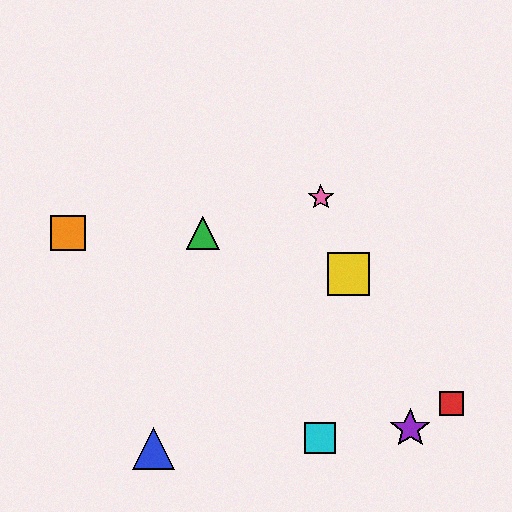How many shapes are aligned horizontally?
2 shapes (the green triangle, the orange square) are aligned horizontally.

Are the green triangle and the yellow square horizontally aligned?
No, the green triangle is at y≈233 and the yellow square is at y≈274.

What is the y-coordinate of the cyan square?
The cyan square is at y≈438.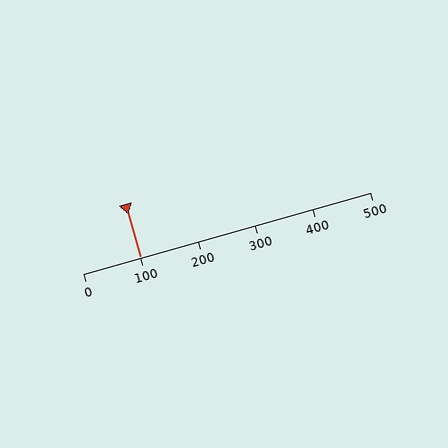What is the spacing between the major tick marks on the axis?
The major ticks are spaced 100 apart.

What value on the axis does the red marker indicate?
The marker indicates approximately 100.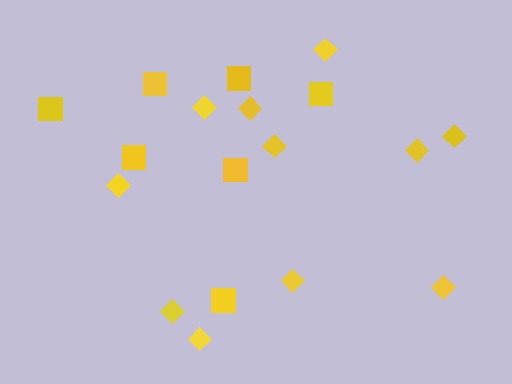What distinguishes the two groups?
There are 2 groups: one group of diamonds (11) and one group of squares (7).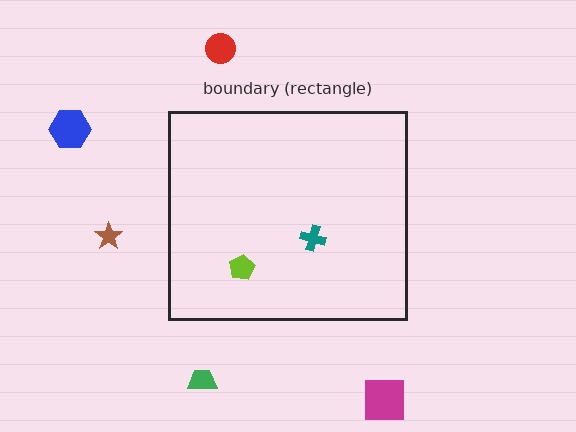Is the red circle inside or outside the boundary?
Outside.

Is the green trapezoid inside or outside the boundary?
Outside.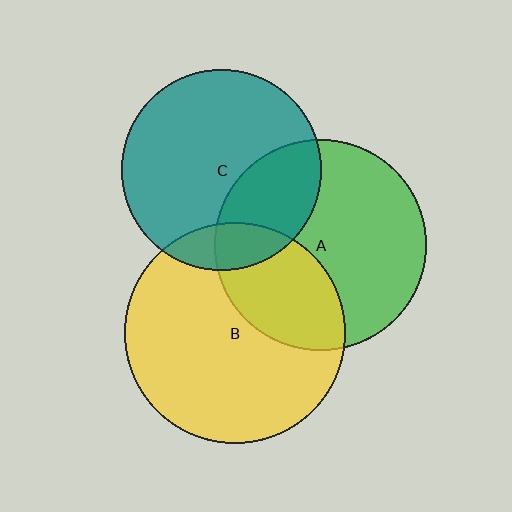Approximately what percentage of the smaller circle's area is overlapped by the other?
Approximately 35%.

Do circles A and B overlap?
Yes.